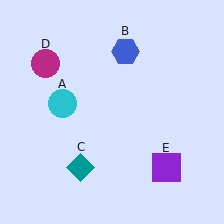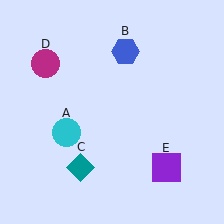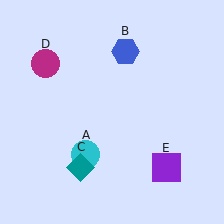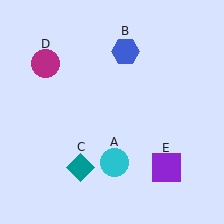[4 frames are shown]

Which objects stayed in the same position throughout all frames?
Blue hexagon (object B) and teal diamond (object C) and magenta circle (object D) and purple square (object E) remained stationary.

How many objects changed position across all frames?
1 object changed position: cyan circle (object A).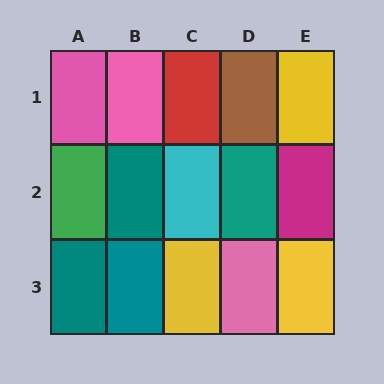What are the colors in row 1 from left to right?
Pink, pink, red, brown, yellow.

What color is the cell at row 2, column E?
Magenta.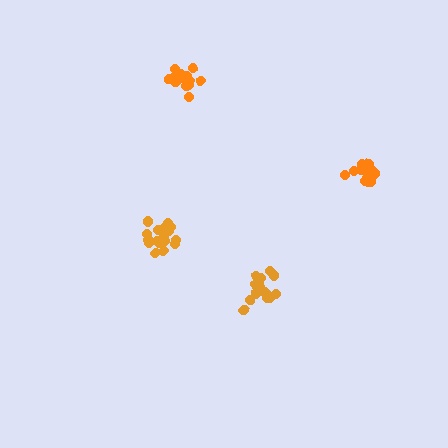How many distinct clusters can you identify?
There are 4 distinct clusters.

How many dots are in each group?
Group 1: 15 dots, Group 2: 19 dots, Group 3: 15 dots, Group 4: 19 dots (68 total).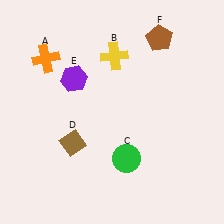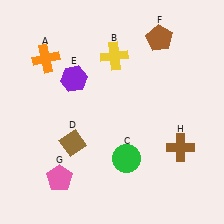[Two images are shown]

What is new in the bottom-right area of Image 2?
A brown cross (H) was added in the bottom-right area of Image 2.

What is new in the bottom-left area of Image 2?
A pink pentagon (G) was added in the bottom-left area of Image 2.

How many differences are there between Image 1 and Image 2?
There are 2 differences between the two images.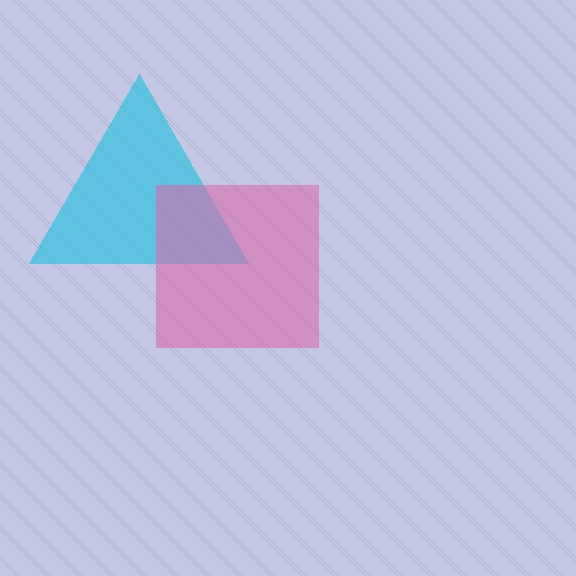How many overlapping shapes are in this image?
There are 2 overlapping shapes in the image.